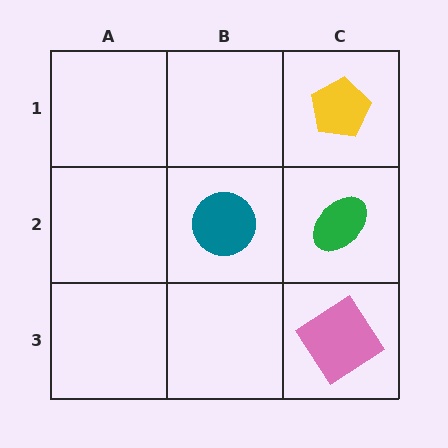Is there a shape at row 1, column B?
No, that cell is empty.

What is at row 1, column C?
A yellow pentagon.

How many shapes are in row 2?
2 shapes.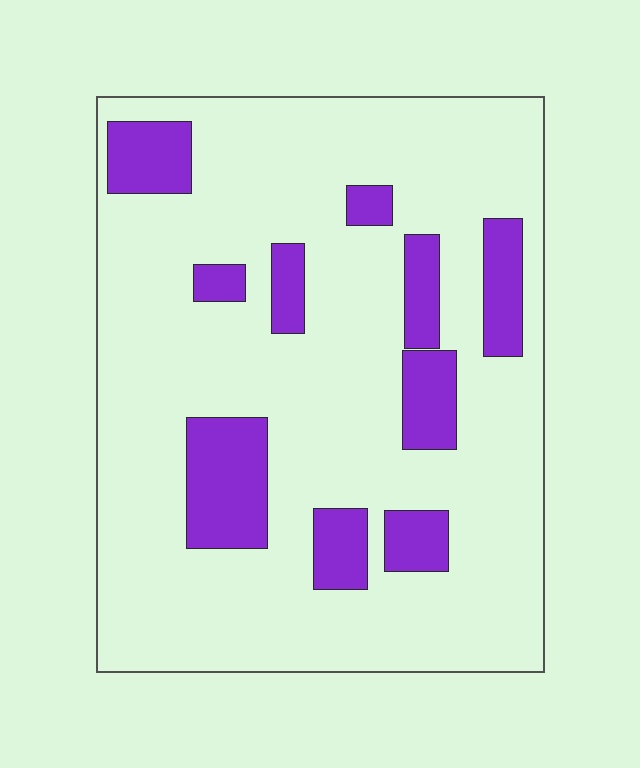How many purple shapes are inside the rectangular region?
10.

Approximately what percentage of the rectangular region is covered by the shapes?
Approximately 20%.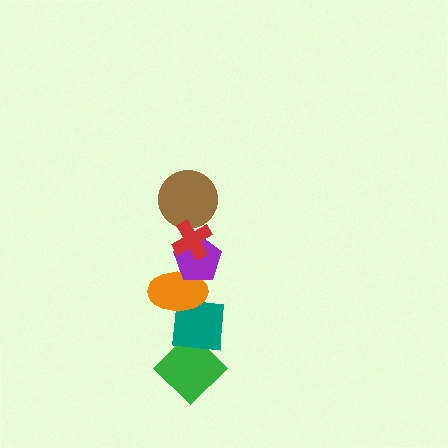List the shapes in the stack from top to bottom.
From top to bottom: the red cross, the brown circle, the purple pentagon, the orange ellipse, the teal square, the green diamond.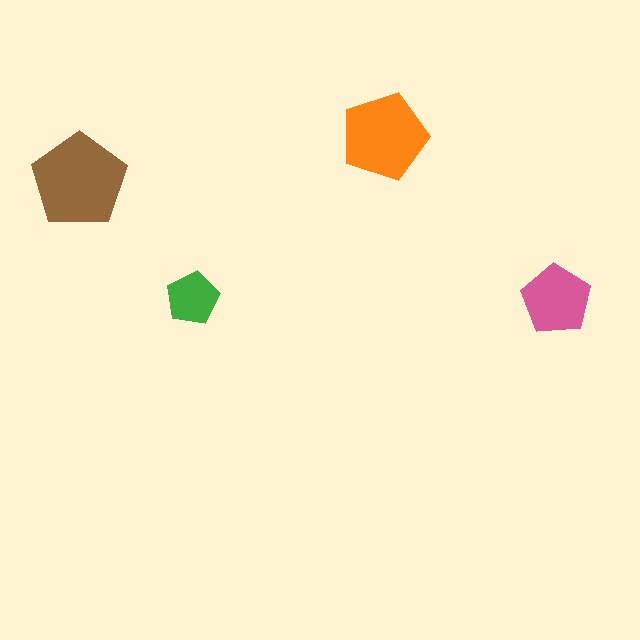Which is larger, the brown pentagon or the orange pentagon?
The brown one.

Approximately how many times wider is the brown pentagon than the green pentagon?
About 2 times wider.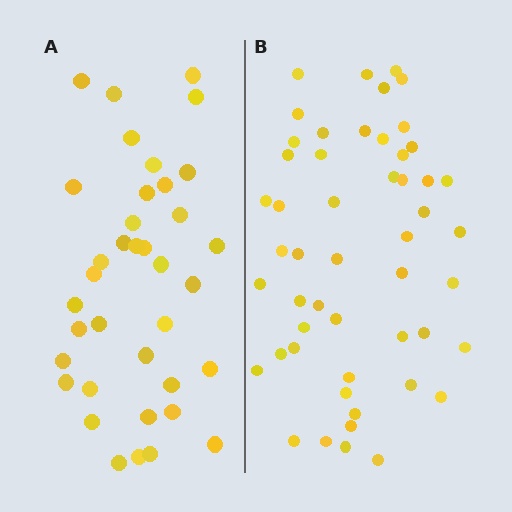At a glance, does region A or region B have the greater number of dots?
Region B (the right region) has more dots.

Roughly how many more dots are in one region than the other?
Region B has approximately 15 more dots than region A.